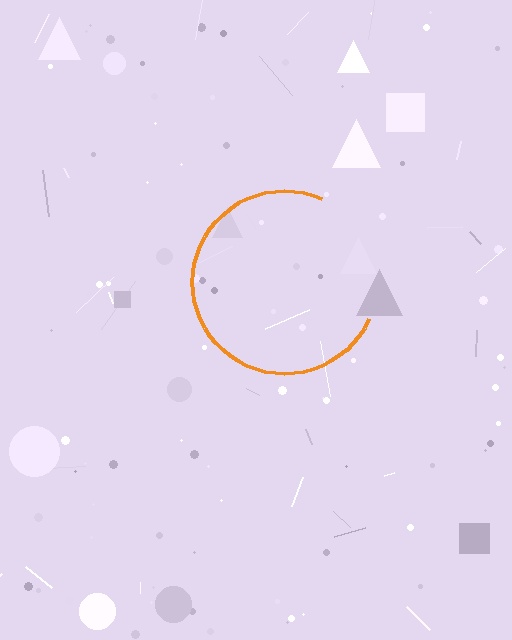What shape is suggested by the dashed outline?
The dashed outline suggests a circle.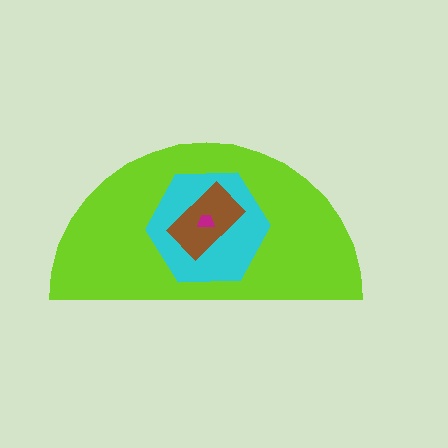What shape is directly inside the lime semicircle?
The cyan hexagon.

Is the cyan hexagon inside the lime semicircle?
Yes.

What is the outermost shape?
The lime semicircle.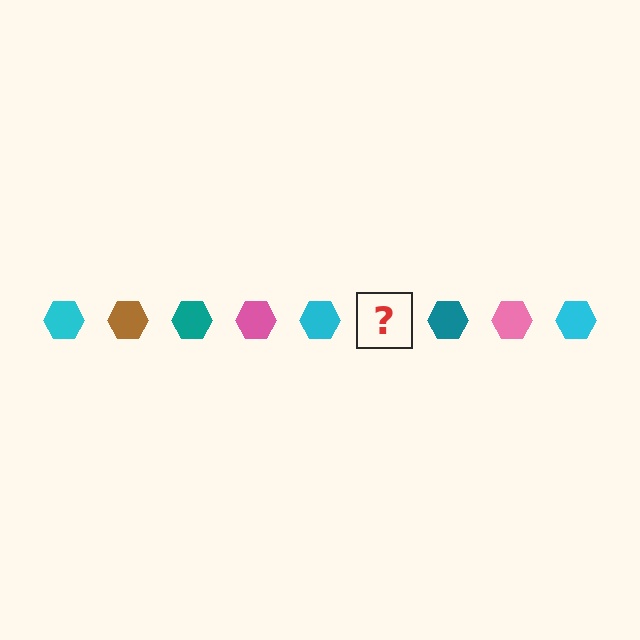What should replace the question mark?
The question mark should be replaced with a brown hexagon.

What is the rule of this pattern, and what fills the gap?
The rule is that the pattern cycles through cyan, brown, teal, pink hexagons. The gap should be filled with a brown hexagon.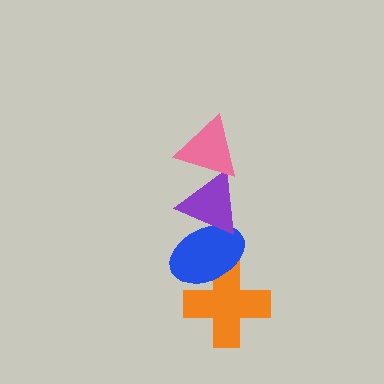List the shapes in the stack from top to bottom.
From top to bottom: the pink triangle, the purple triangle, the blue ellipse, the orange cross.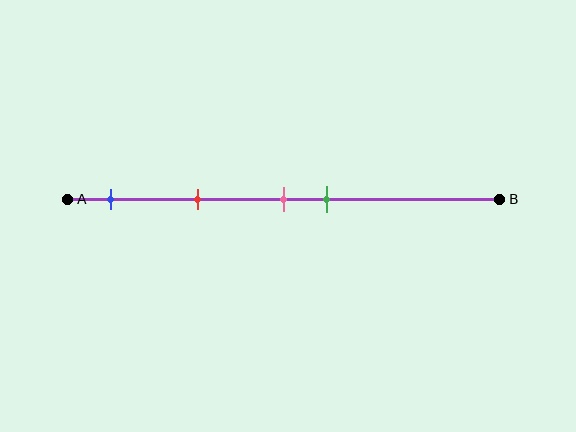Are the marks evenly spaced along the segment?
No, the marks are not evenly spaced.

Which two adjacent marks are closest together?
The pink and green marks are the closest adjacent pair.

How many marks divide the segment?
There are 4 marks dividing the segment.